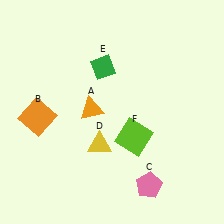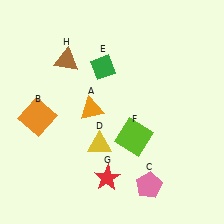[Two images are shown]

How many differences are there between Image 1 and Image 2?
There are 2 differences between the two images.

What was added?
A red star (G), a brown triangle (H) were added in Image 2.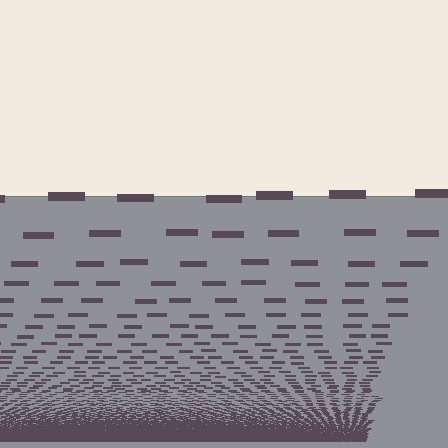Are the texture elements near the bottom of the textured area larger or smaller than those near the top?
Smaller. The gradient is inverted — elements near the bottom are smaller and denser.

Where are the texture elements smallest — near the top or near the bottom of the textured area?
Near the bottom.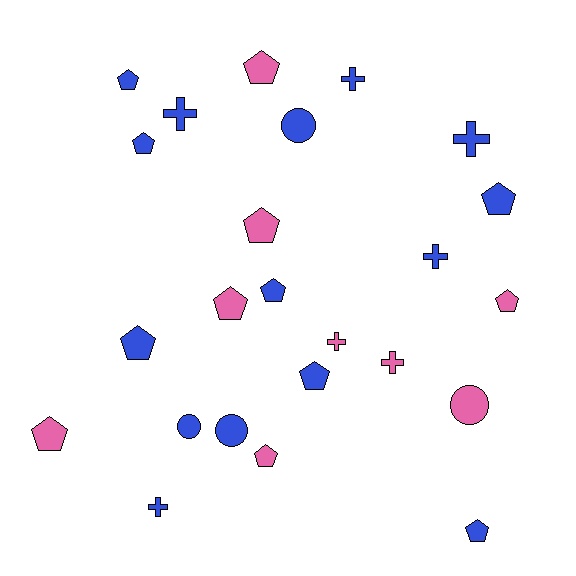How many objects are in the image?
There are 24 objects.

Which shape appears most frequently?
Pentagon, with 13 objects.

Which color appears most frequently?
Blue, with 15 objects.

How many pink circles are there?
There is 1 pink circle.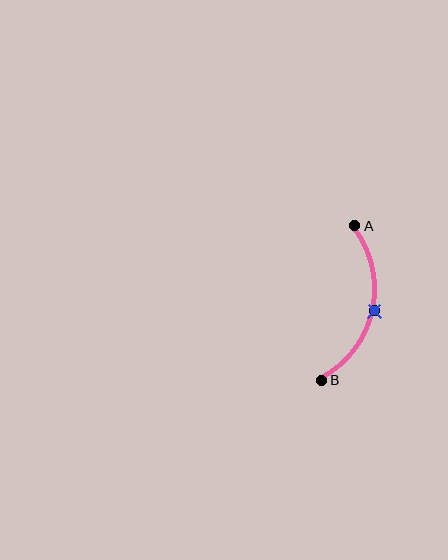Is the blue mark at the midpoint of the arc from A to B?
Yes. The blue mark lies on the arc at equal arc-length from both A and B — it is the arc midpoint.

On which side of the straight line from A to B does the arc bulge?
The arc bulges to the right of the straight line connecting A and B.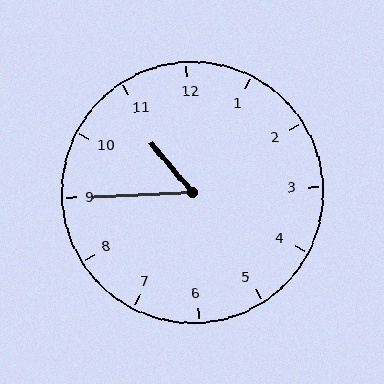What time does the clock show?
10:45.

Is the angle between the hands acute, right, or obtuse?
It is acute.